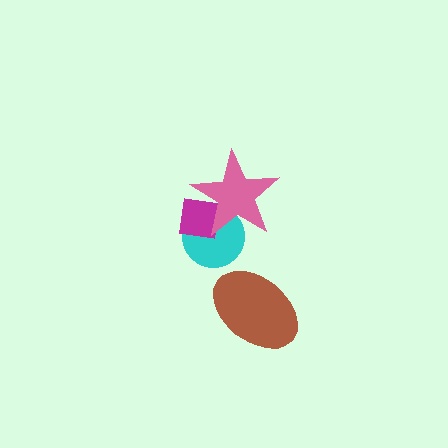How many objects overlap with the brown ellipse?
0 objects overlap with the brown ellipse.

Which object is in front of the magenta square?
The pink star is in front of the magenta square.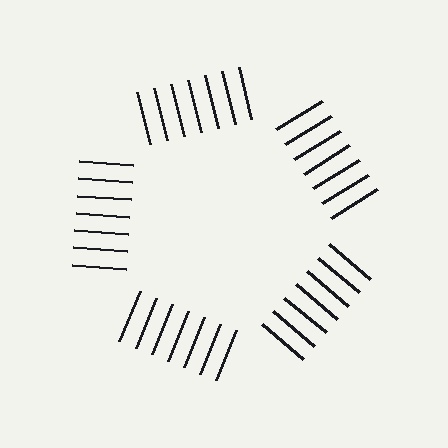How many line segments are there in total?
35 — 7 along each of the 5 edges.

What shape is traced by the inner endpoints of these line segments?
An illusory pentagon — the line segments terminate on its edges but no continuous stroke is drawn.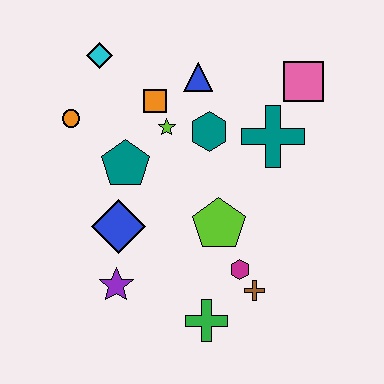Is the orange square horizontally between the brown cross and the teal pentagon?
Yes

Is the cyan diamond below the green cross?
No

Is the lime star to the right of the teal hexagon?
No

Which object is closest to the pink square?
The teal cross is closest to the pink square.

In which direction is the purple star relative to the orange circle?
The purple star is below the orange circle.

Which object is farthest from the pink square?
The purple star is farthest from the pink square.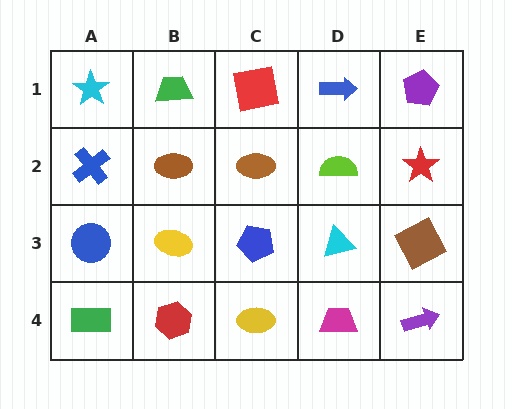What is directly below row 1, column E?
A red star.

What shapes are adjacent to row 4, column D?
A cyan triangle (row 3, column D), a yellow ellipse (row 4, column C), a purple arrow (row 4, column E).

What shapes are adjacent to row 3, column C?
A brown ellipse (row 2, column C), a yellow ellipse (row 4, column C), a yellow ellipse (row 3, column B), a cyan triangle (row 3, column D).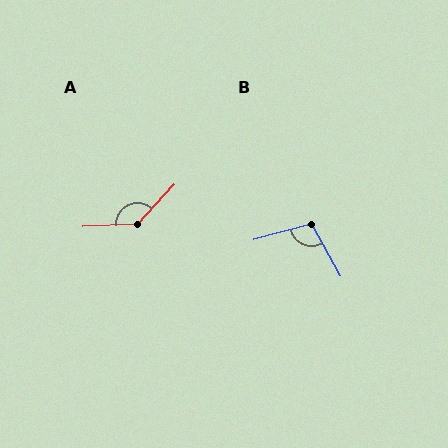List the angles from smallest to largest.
B (104°), A (136°).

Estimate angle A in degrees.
Approximately 136 degrees.